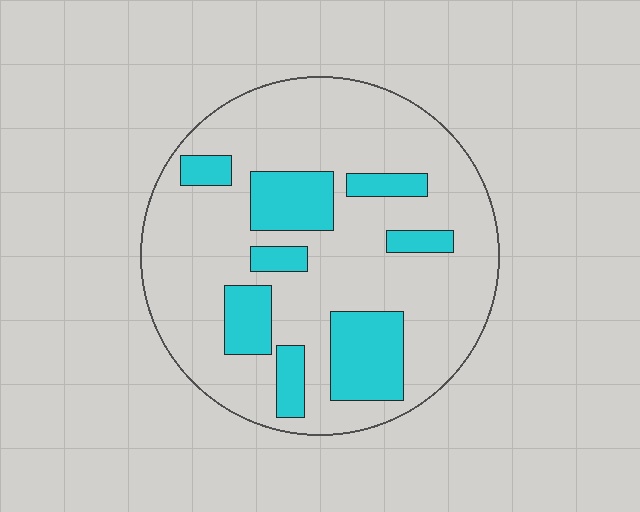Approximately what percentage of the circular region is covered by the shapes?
Approximately 25%.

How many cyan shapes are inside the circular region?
8.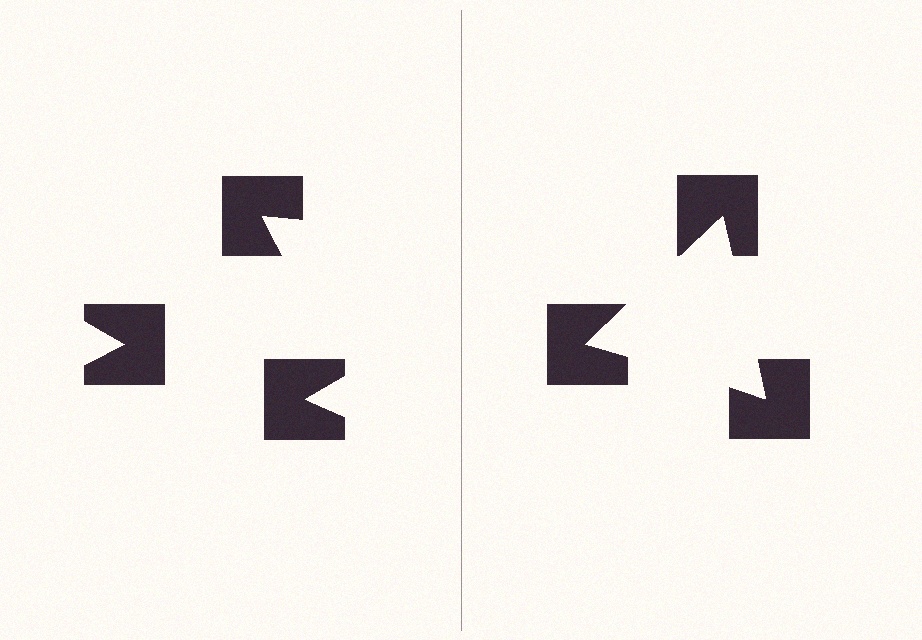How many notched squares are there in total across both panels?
6 — 3 on each side.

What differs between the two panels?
The notched squares are positioned identically on both sides; only the wedge orientations differ. On the right they align to a triangle; on the left they are misaligned.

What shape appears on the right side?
An illusory triangle.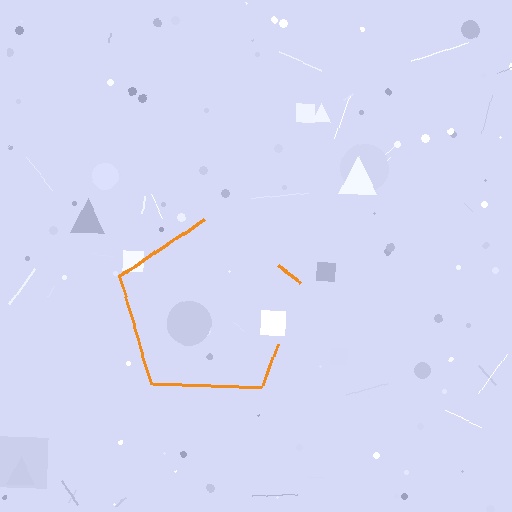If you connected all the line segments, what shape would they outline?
They would outline a pentagon.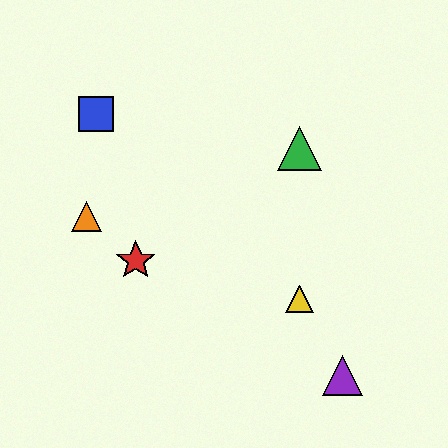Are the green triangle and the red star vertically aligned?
No, the green triangle is at x≈299 and the red star is at x≈136.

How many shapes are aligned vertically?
2 shapes (the green triangle, the yellow triangle) are aligned vertically.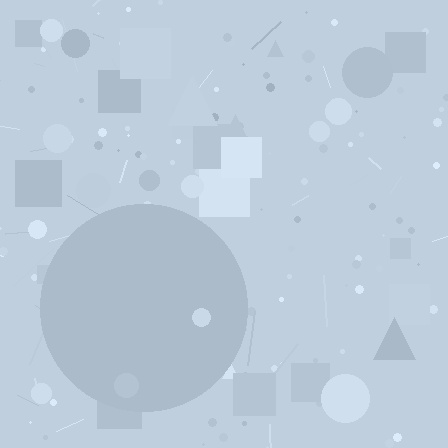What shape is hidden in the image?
A circle is hidden in the image.